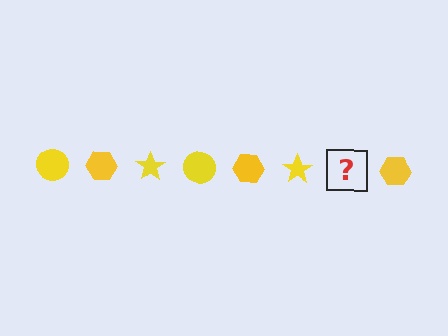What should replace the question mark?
The question mark should be replaced with a yellow circle.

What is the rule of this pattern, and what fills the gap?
The rule is that the pattern cycles through circle, hexagon, star shapes in yellow. The gap should be filled with a yellow circle.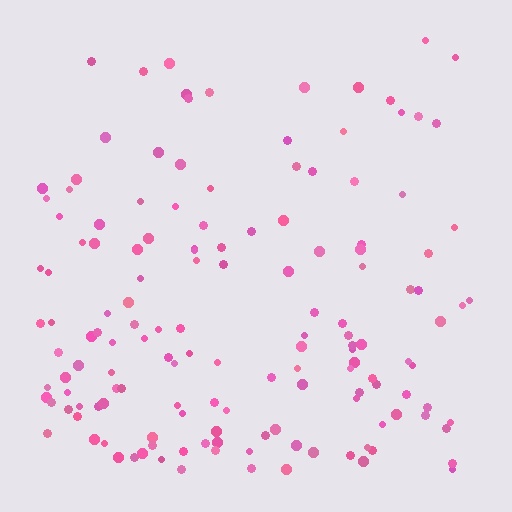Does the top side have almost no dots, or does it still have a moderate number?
Still a moderate number, just noticeably fewer than the bottom.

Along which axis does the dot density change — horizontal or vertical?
Vertical.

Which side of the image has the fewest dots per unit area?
The top.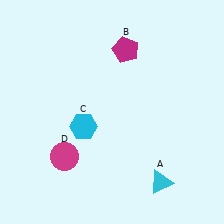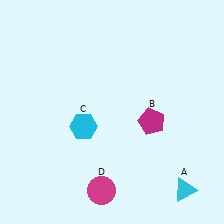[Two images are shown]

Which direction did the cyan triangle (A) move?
The cyan triangle (A) moved right.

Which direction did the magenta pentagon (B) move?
The magenta pentagon (B) moved down.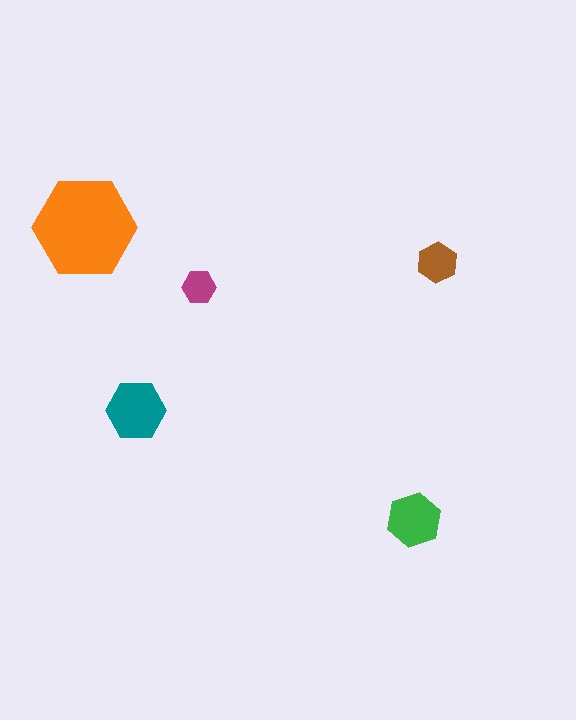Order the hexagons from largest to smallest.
the orange one, the teal one, the green one, the brown one, the magenta one.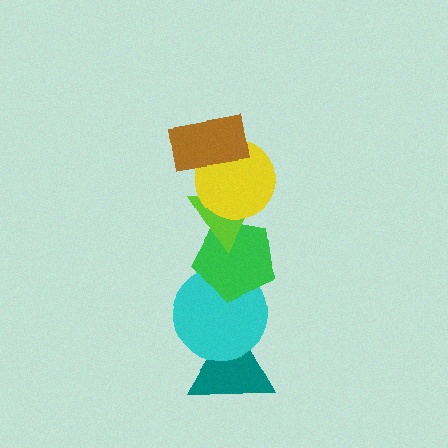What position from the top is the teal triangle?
The teal triangle is 6th from the top.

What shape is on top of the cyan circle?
The green pentagon is on top of the cyan circle.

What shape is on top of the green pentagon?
The lime triangle is on top of the green pentagon.